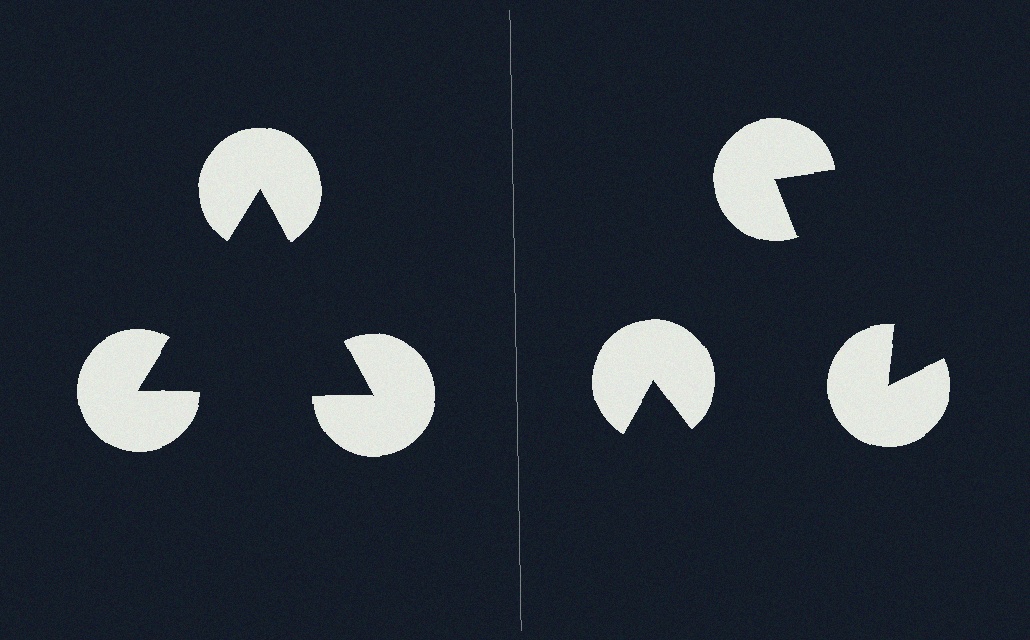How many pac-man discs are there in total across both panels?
6 — 3 on each side.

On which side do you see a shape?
An illusory triangle appears on the left side. On the right side the wedge cuts are rotated, so no coherent shape forms.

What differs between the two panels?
The pac-man discs are positioned identically on both sides; only the wedge orientations differ. On the left they align to a triangle; on the right they are misaligned.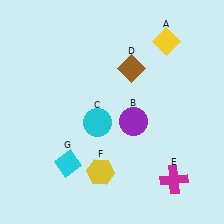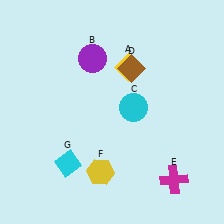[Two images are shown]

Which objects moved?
The objects that moved are: the yellow diamond (A), the purple circle (B), the cyan circle (C).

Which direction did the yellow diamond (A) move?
The yellow diamond (A) moved left.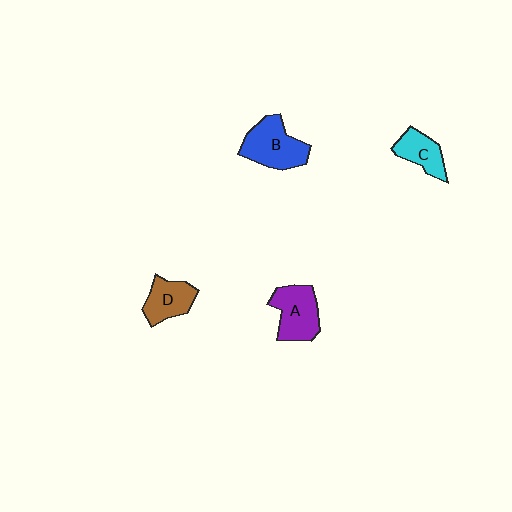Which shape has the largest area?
Shape B (blue).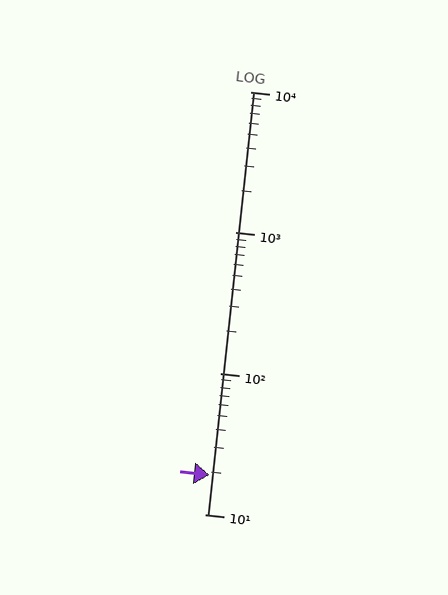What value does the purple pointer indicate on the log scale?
The pointer indicates approximately 19.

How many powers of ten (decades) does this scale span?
The scale spans 3 decades, from 10 to 10000.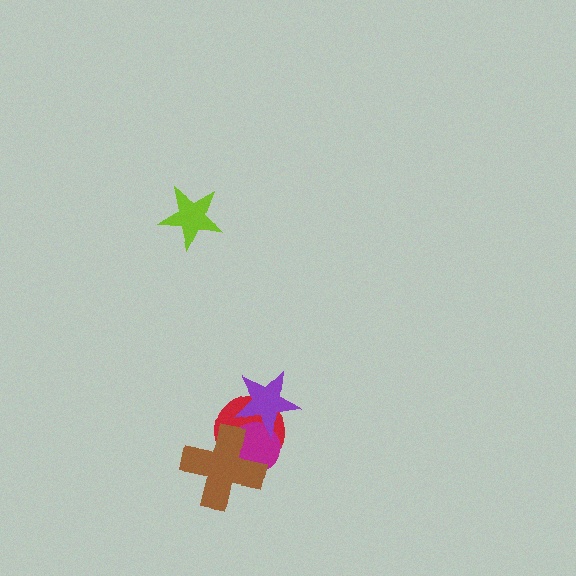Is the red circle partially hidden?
Yes, it is partially covered by another shape.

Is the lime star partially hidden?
No, no other shape covers it.